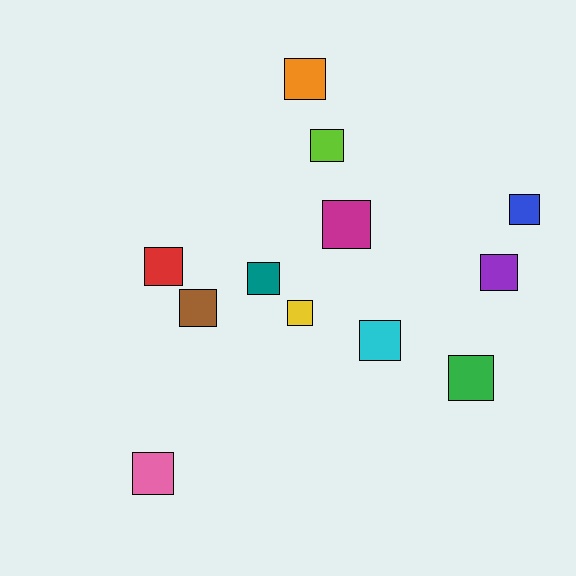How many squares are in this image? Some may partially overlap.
There are 12 squares.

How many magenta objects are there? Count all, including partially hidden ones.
There is 1 magenta object.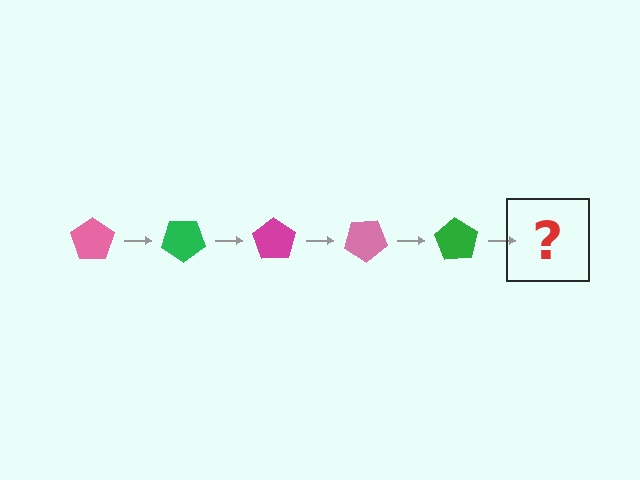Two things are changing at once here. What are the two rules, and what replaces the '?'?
The two rules are that it rotates 35 degrees each step and the color cycles through pink, green, and magenta. The '?' should be a magenta pentagon, rotated 175 degrees from the start.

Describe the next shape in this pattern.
It should be a magenta pentagon, rotated 175 degrees from the start.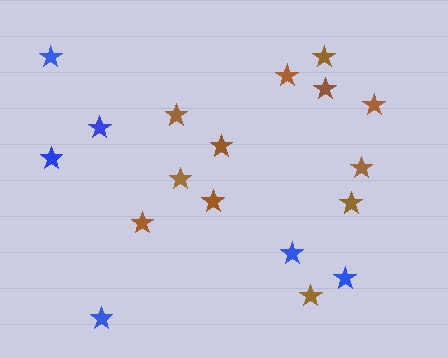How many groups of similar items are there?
There are 2 groups: one group of brown stars (12) and one group of blue stars (6).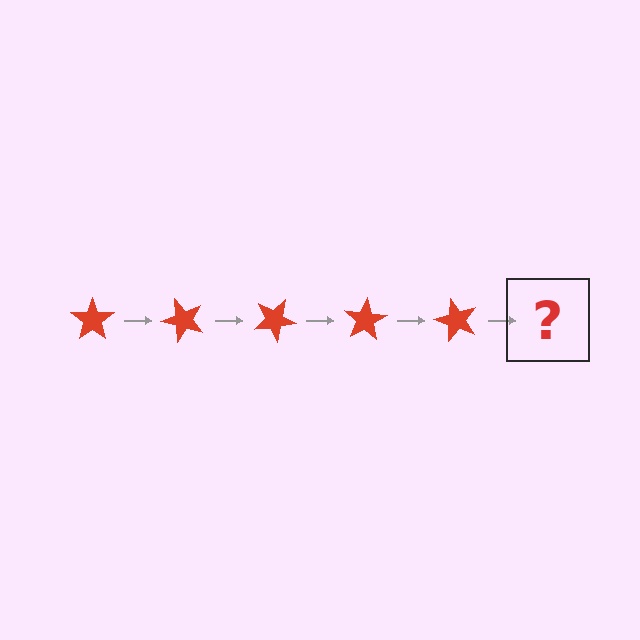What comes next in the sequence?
The next element should be a red star rotated 250 degrees.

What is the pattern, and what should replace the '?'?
The pattern is that the star rotates 50 degrees each step. The '?' should be a red star rotated 250 degrees.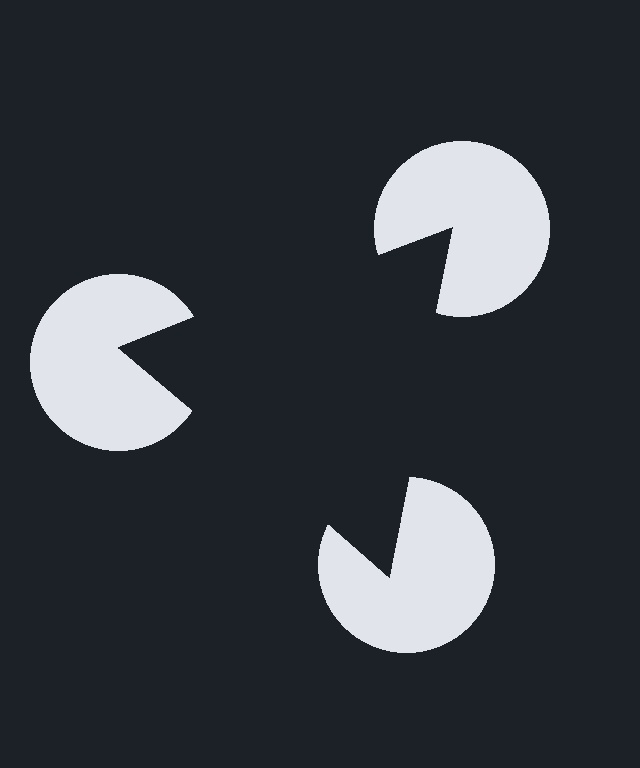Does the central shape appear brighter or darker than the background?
It typically appears slightly darker than the background, even though no actual brightness change is drawn.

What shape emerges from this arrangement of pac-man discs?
An illusory triangle — its edges are inferred from the aligned wedge cuts in the pac-man discs, not physically drawn.